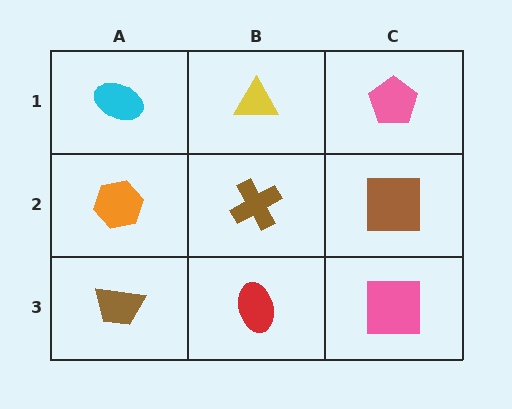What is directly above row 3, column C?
A brown square.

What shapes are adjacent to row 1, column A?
An orange hexagon (row 2, column A), a yellow triangle (row 1, column B).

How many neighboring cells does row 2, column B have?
4.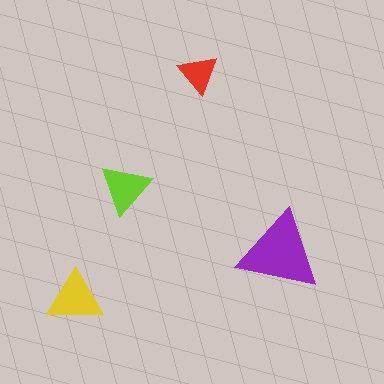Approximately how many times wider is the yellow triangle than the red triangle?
About 1.5 times wider.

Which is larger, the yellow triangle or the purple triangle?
The purple one.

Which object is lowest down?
The yellow triangle is bottommost.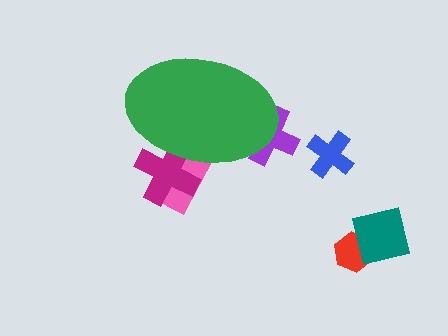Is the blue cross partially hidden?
No, the blue cross is fully visible.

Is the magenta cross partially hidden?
Yes, the magenta cross is partially hidden behind the green ellipse.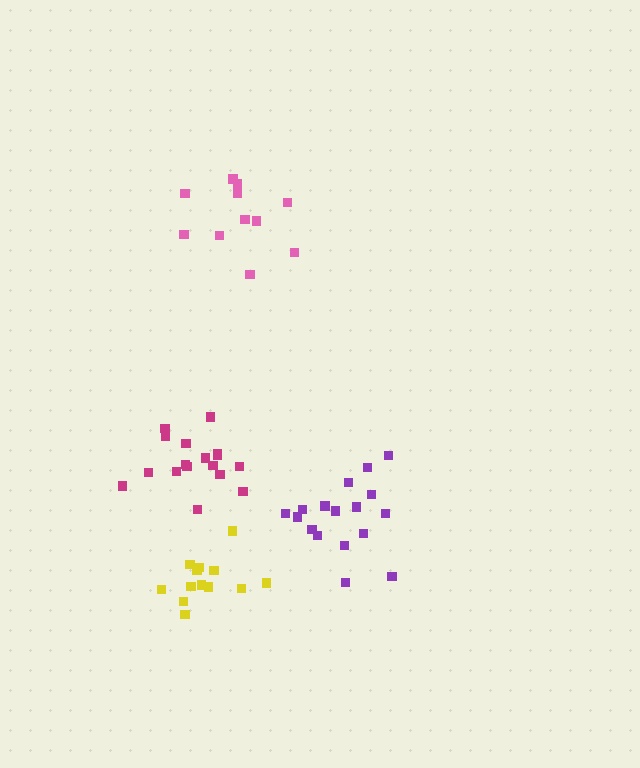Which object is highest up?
The pink cluster is topmost.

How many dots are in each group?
Group 1: 17 dots, Group 2: 17 dots, Group 3: 13 dots, Group 4: 12 dots (59 total).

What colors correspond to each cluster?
The clusters are colored: magenta, purple, yellow, pink.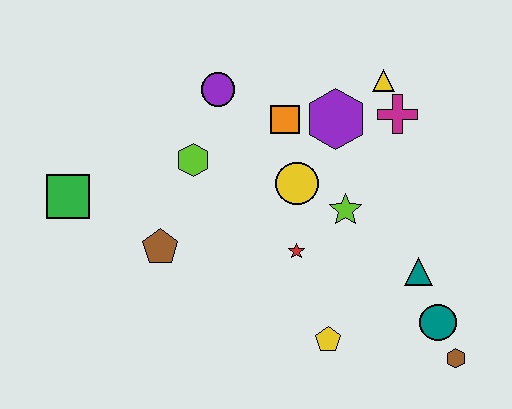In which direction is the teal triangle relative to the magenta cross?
The teal triangle is below the magenta cross.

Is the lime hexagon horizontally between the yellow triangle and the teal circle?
No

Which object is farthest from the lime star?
The green square is farthest from the lime star.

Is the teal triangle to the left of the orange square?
No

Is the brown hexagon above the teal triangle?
No